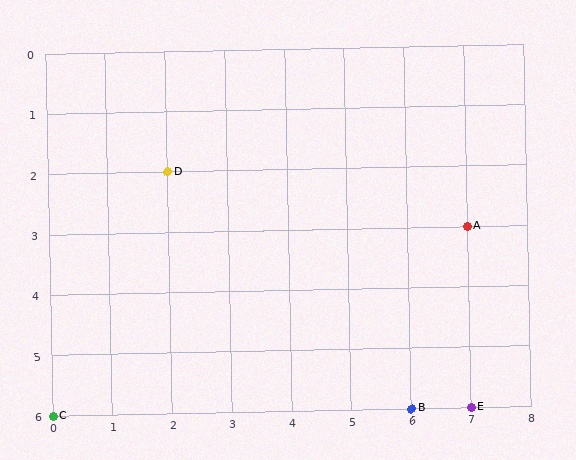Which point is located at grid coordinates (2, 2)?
Point D is at (2, 2).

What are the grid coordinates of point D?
Point D is at grid coordinates (2, 2).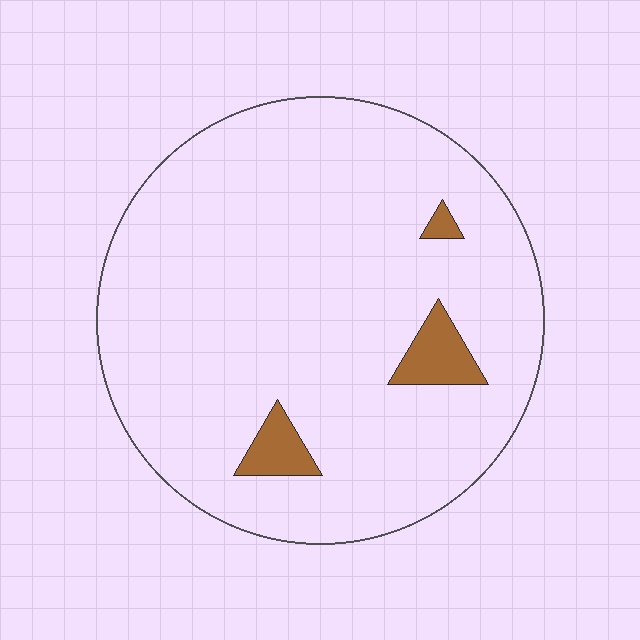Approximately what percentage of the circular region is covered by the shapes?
Approximately 5%.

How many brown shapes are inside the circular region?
3.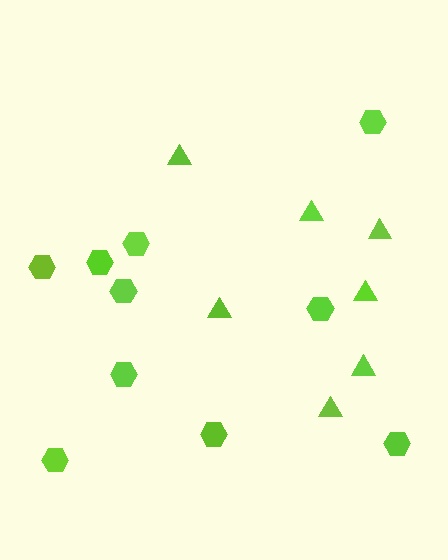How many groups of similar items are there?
There are 2 groups: one group of hexagons (10) and one group of triangles (7).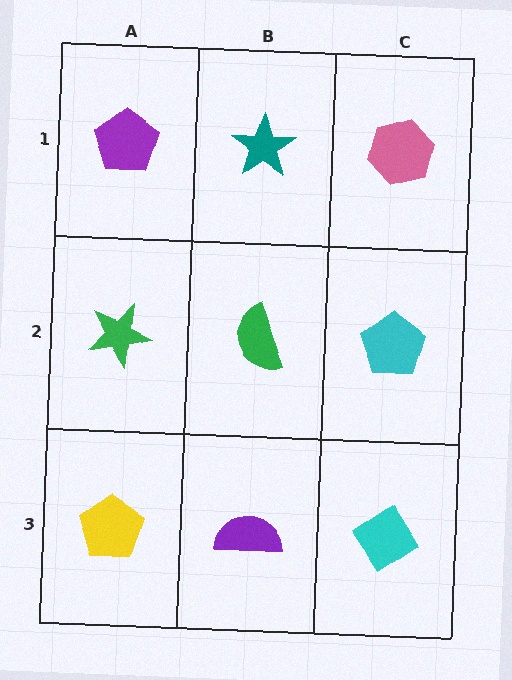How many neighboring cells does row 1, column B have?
3.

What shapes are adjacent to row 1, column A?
A green star (row 2, column A), a teal star (row 1, column B).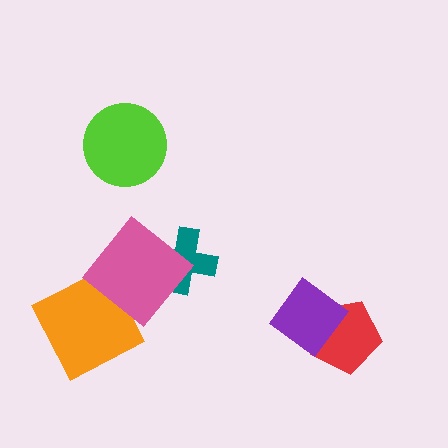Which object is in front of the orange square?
The pink diamond is in front of the orange square.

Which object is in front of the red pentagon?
The purple diamond is in front of the red pentagon.